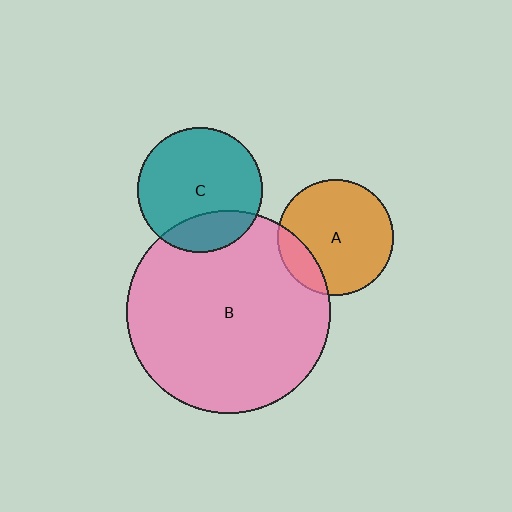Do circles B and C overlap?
Yes.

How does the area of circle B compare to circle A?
Approximately 3.1 times.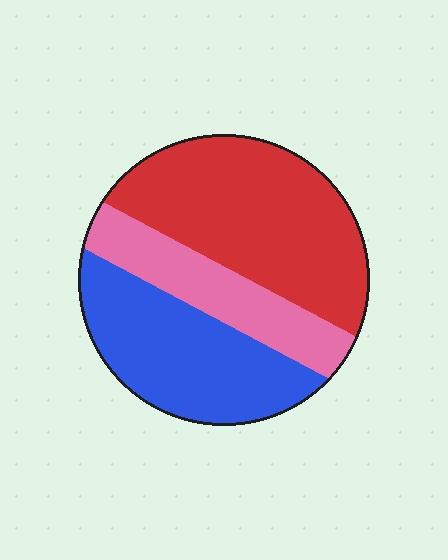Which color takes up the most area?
Red, at roughly 45%.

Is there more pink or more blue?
Blue.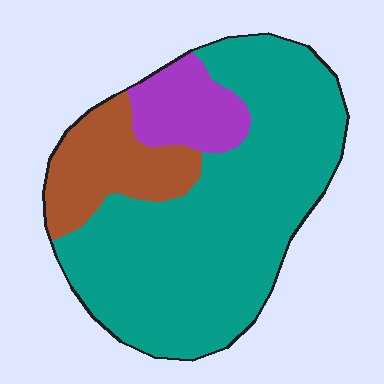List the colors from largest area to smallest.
From largest to smallest: teal, brown, purple.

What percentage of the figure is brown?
Brown covers 18% of the figure.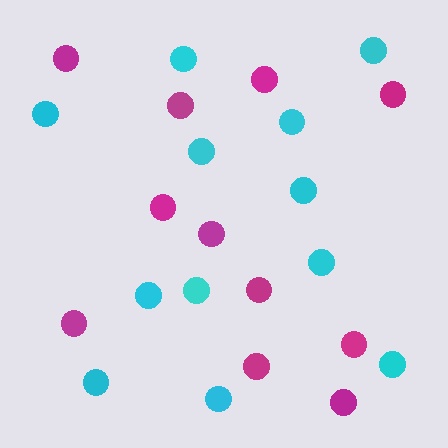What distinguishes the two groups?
There are 2 groups: one group of cyan circles (12) and one group of magenta circles (11).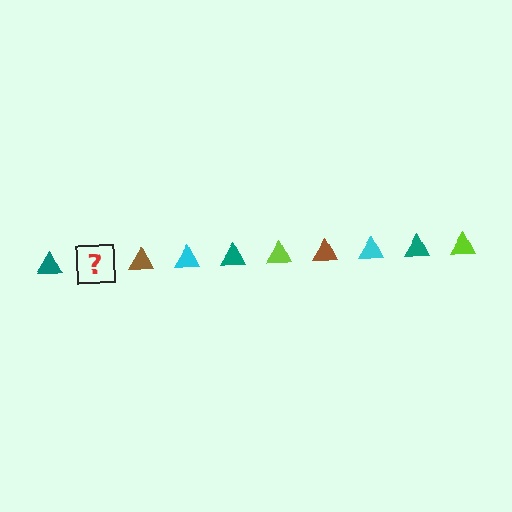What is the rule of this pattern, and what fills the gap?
The rule is that the pattern cycles through teal, lime, brown, cyan triangles. The gap should be filled with a lime triangle.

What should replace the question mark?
The question mark should be replaced with a lime triangle.